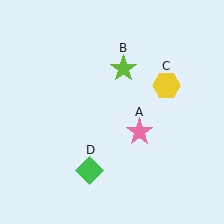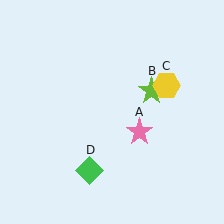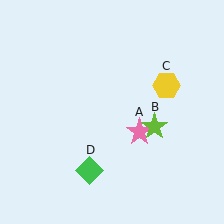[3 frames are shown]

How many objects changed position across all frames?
1 object changed position: lime star (object B).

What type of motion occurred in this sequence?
The lime star (object B) rotated clockwise around the center of the scene.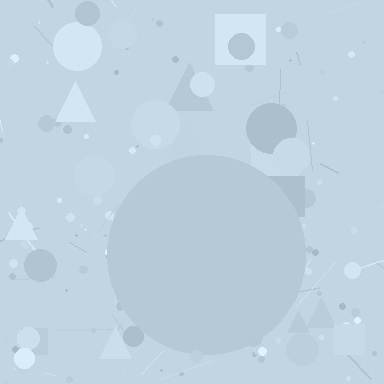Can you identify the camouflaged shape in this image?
The camouflaged shape is a circle.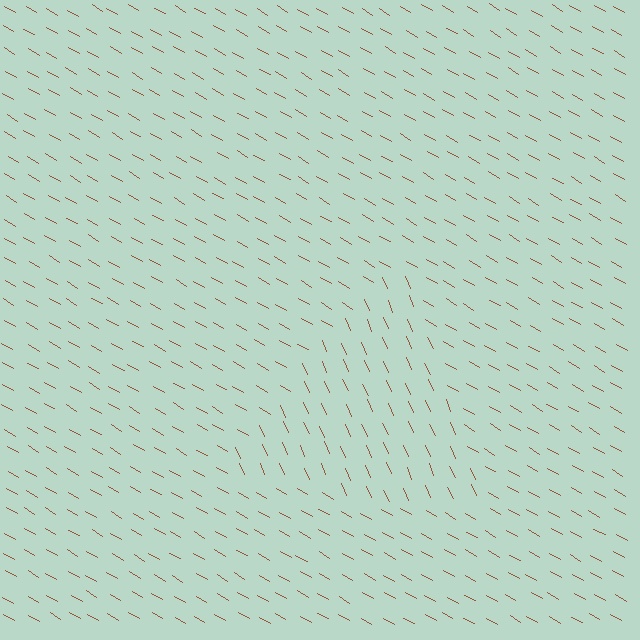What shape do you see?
I see a triangle.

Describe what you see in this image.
The image is filled with small brown line segments. A triangle region in the image has lines oriented differently from the surrounding lines, creating a visible texture boundary.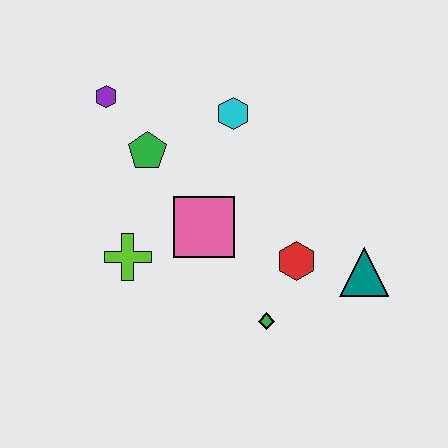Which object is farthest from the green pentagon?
The teal triangle is farthest from the green pentagon.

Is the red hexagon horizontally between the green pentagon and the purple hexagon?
No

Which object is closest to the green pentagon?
The purple hexagon is closest to the green pentagon.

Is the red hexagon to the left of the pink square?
No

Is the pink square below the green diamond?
No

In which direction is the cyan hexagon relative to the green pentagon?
The cyan hexagon is to the right of the green pentagon.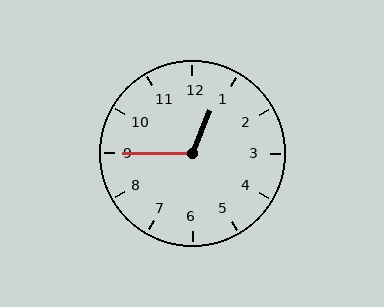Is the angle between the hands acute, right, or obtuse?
It is obtuse.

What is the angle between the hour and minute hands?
Approximately 112 degrees.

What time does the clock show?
12:45.